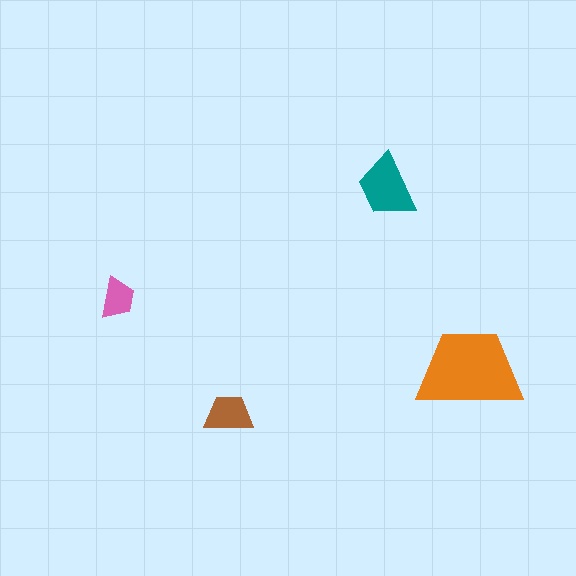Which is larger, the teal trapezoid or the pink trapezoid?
The teal one.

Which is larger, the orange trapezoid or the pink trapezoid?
The orange one.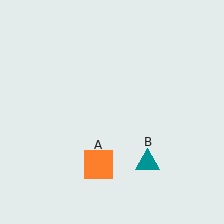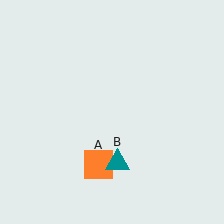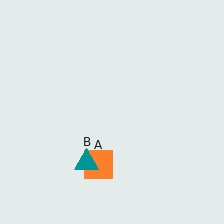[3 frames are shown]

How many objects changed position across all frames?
1 object changed position: teal triangle (object B).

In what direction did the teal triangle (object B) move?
The teal triangle (object B) moved left.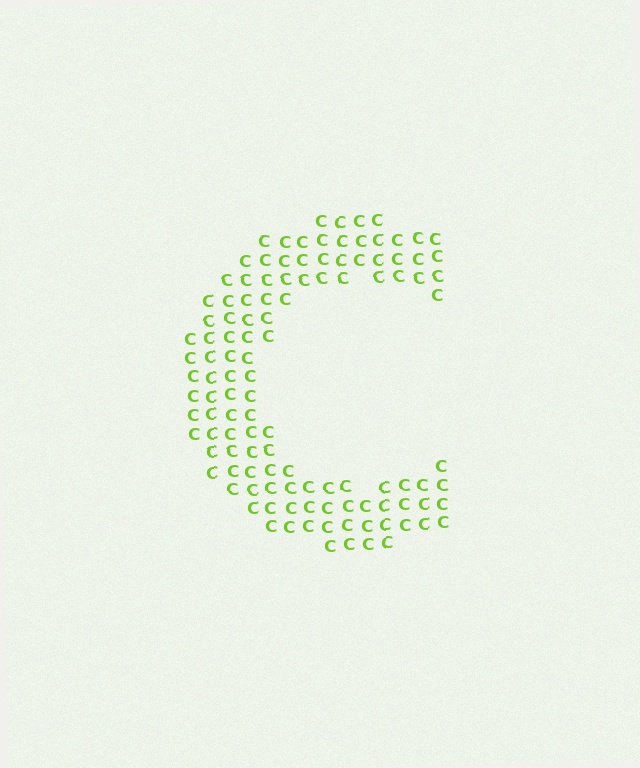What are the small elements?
The small elements are letter C's.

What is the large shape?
The large shape is the letter C.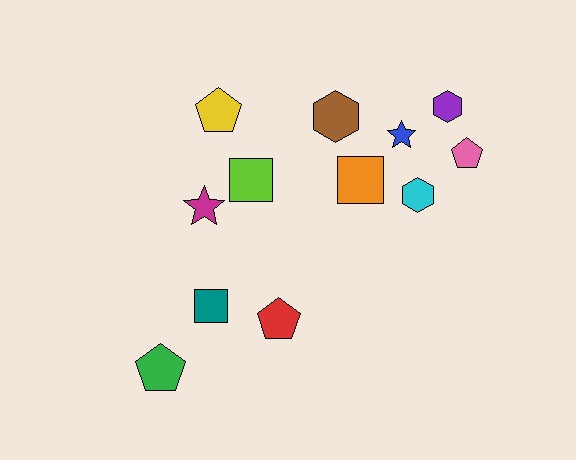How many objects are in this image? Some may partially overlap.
There are 12 objects.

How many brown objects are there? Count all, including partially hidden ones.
There is 1 brown object.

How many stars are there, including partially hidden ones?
There are 2 stars.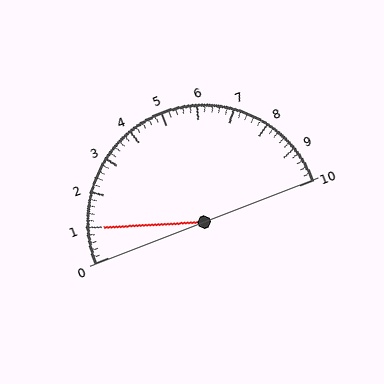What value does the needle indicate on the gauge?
The needle indicates approximately 1.0.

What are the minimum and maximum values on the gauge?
The gauge ranges from 0 to 10.